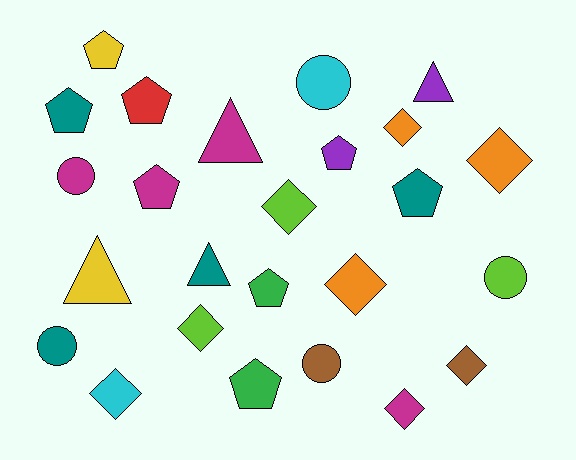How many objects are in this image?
There are 25 objects.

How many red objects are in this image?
There is 1 red object.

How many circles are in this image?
There are 5 circles.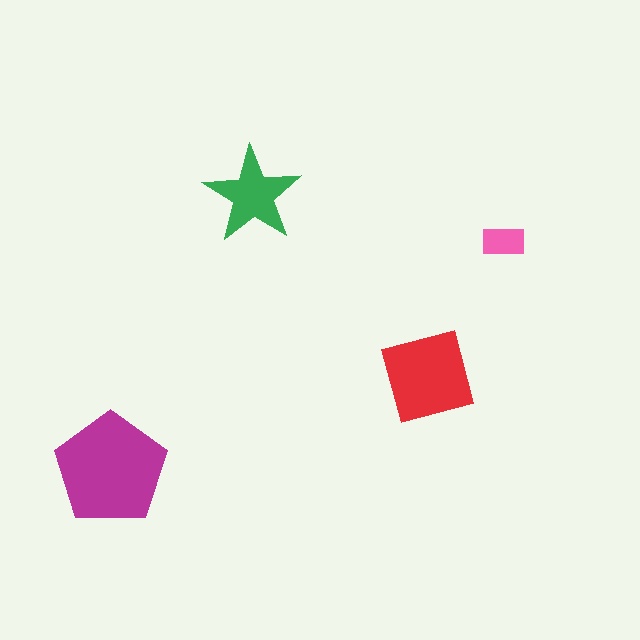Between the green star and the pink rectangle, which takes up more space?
The green star.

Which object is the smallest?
The pink rectangle.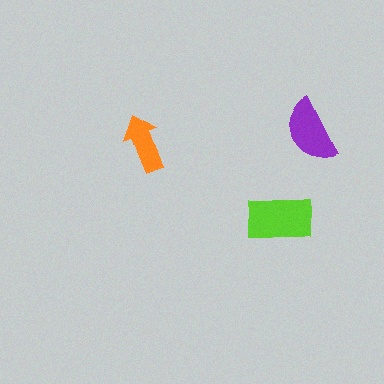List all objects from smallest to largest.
The orange arrow, the purple semicircle, the lime rectangle.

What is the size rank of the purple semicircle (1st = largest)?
2nd.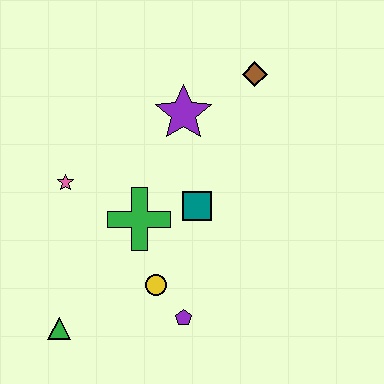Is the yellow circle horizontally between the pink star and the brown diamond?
Yes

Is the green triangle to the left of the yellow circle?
Yes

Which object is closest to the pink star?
The green cross is closest to the pink star.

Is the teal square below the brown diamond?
Yes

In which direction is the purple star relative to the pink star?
The purple star is to the right of the pink star.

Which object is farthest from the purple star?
The green triangle is farthest from the purple star.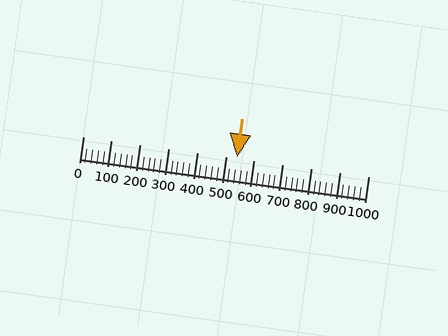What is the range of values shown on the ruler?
The ruler shows values from 0 to 1000.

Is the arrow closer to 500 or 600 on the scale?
The arrow is closer to 500.